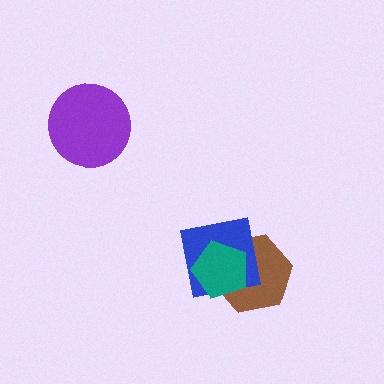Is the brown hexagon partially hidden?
Yes, it is partially covered by another shape.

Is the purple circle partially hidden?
No, no other shape covers it.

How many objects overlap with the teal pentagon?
2 objects overlap with the teal pentagon.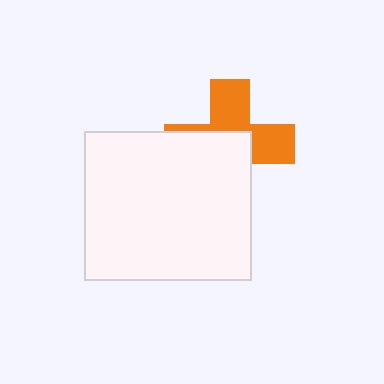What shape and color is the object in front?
The object in front is a white rectangle.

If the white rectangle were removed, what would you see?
You would see the complete orange cross.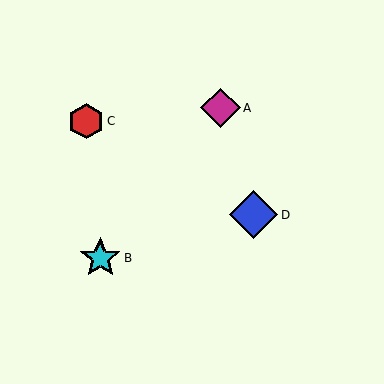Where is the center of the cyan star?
The center of the cyan star is at (100, 258).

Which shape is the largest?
The blue diamond (labeled D) is the largest.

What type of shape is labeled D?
Shape D is a blue diamond.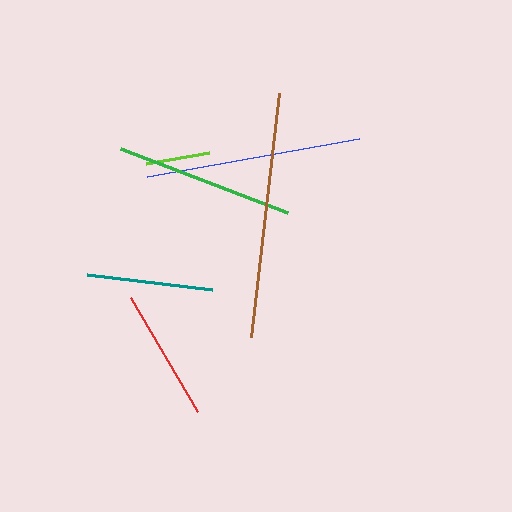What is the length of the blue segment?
The blue segment is approximately 215 pixels long.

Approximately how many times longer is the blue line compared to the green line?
The blue line is approximately 1.2 times the length of the green line.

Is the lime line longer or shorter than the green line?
The green line is longer than the lime line.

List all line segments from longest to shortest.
From longest to shortest: brown, blue, green, red, teal, lime.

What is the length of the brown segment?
The brown segment is approximately 246 pixels long.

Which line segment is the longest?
The brown line is the longest at approximately 246 pixels.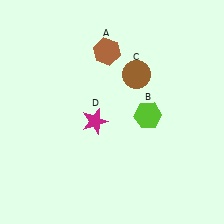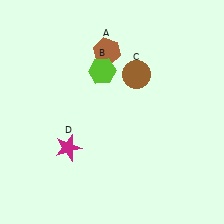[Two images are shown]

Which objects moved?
The objects that moved are: the lime hexagon (B), the magenta star (D).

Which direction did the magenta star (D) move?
The magenta star (D) moved left.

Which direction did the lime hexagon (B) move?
The lime hexagon (B) moved left.